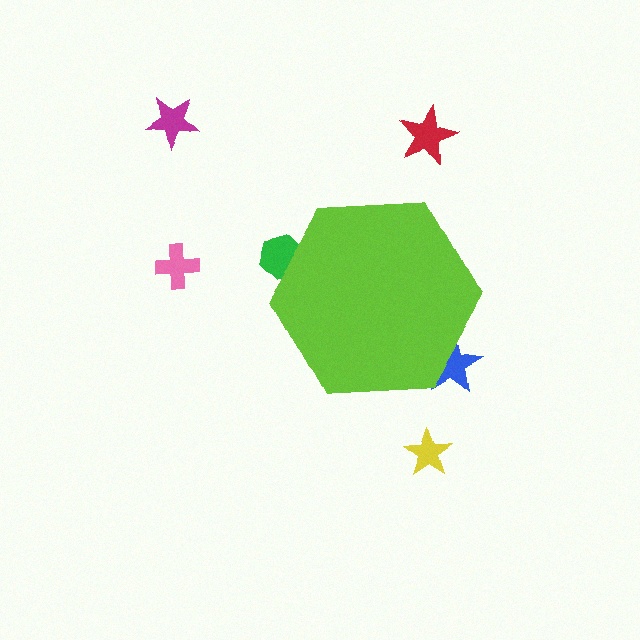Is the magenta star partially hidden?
No, the magenta star is fully visible.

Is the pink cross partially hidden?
No, the pink cross is fully visible.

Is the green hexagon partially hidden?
Yes, the green hexagon is partially hidden behind the lime hexagon.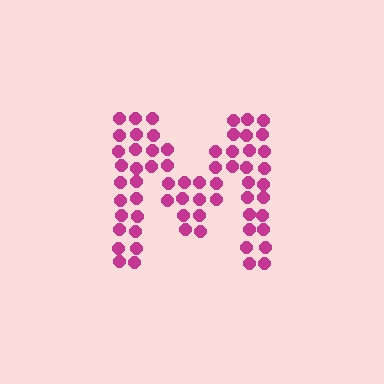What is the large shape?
The large shape is the letter M.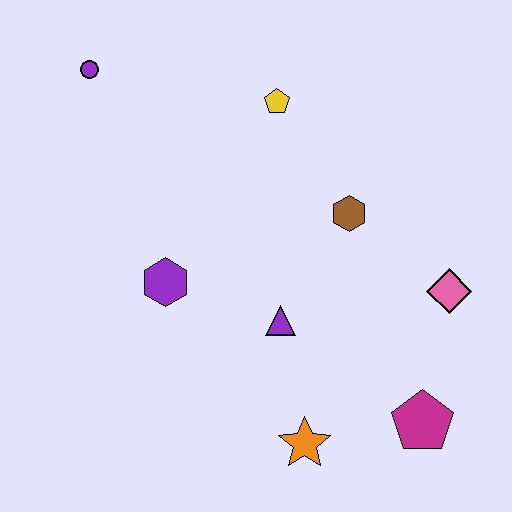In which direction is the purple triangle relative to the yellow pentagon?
The purple triangle is below the yellow pentagon.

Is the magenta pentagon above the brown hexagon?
No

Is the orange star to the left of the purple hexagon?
No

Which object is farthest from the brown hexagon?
The purple circle is farthest from the brown hexagon.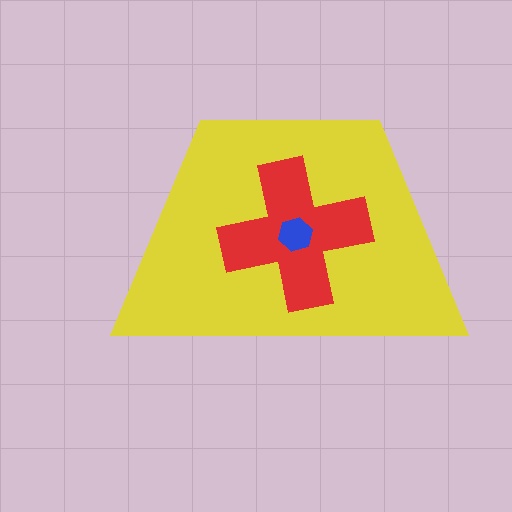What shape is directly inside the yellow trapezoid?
The red cross.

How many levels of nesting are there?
3.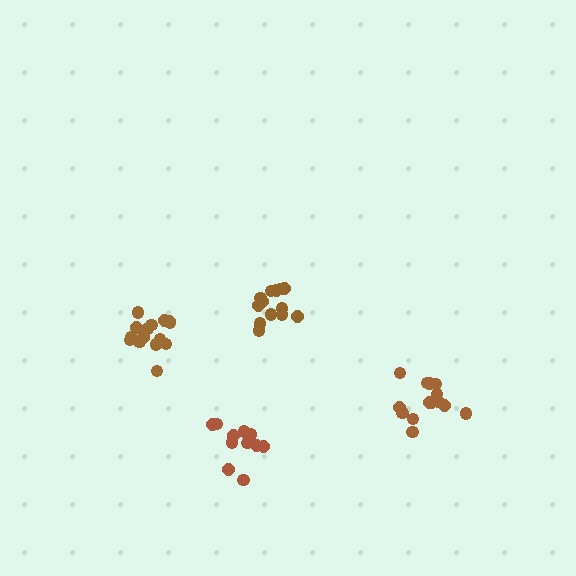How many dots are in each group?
Group 1: 14 dots, Group 2: 13 dots, Group 3: 11 dots, Group 4: 15 dots (53 total).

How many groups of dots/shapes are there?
There are 4 groups.